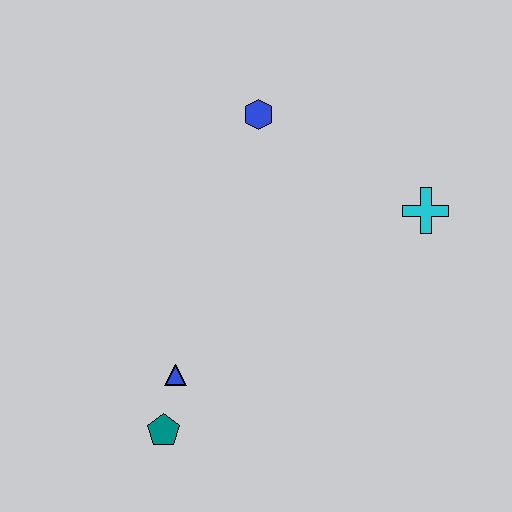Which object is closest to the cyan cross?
The blue hexagon is closest to the cyan cross.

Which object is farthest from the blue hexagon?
The teal pentagon is farthest from the blue hexagon.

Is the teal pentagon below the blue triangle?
Yes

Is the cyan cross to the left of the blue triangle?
No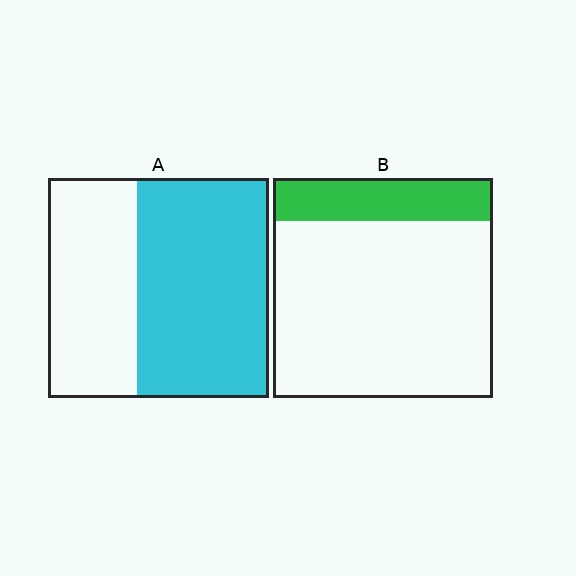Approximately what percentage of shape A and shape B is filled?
A is approximately 60% and B is approximately 20%.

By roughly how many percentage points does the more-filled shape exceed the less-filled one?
By roughly 40 percentage points (A over B).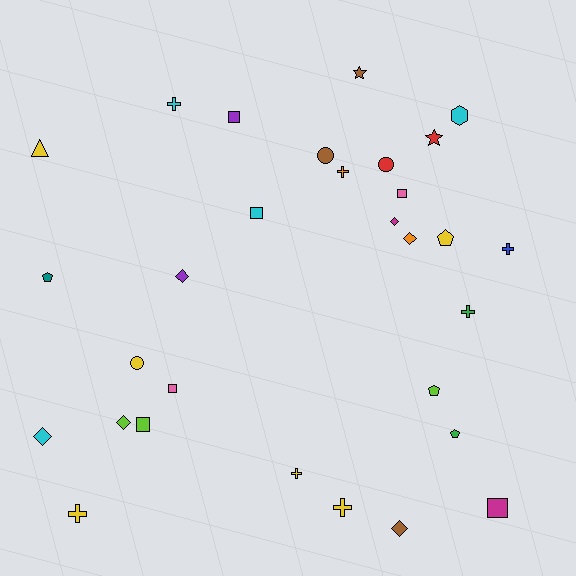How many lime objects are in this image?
There are 3 lime objects.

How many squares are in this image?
There are 6 squares.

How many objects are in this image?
There are 30 objects.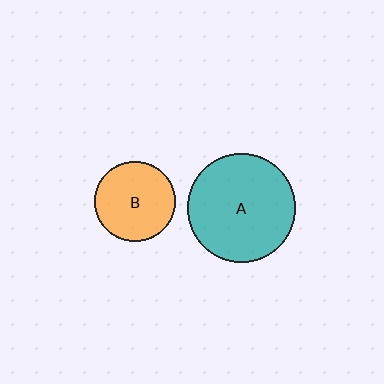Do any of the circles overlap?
No, none of the circles overlap.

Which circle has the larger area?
Circle A (teal).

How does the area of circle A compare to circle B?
Approximately 1.8 times.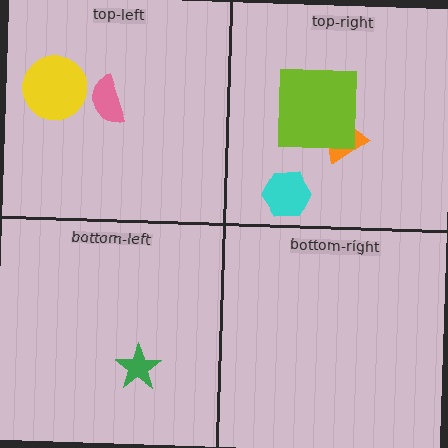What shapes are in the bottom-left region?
The green star.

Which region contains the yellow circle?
The top-left region.